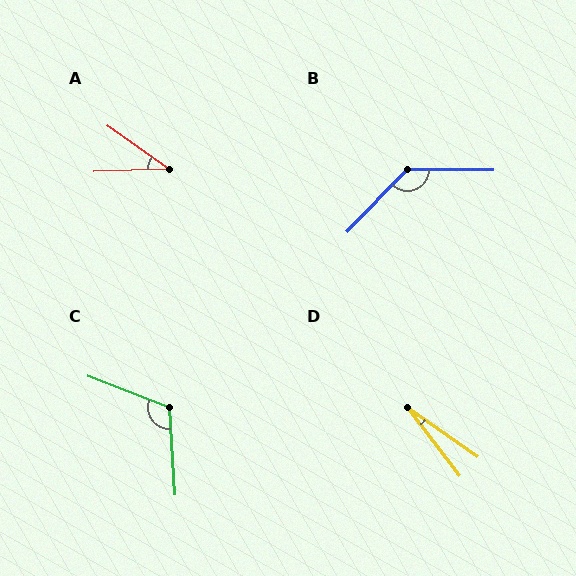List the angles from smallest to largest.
D (17°), A (37°), C (115°), B (134°).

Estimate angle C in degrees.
Approximately 115 degrees.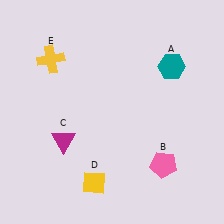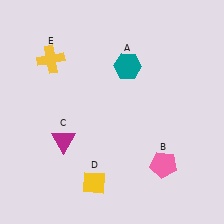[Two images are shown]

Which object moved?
The teal hexagon (A) moved left.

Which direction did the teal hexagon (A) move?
The teal hexagon (A) moved left.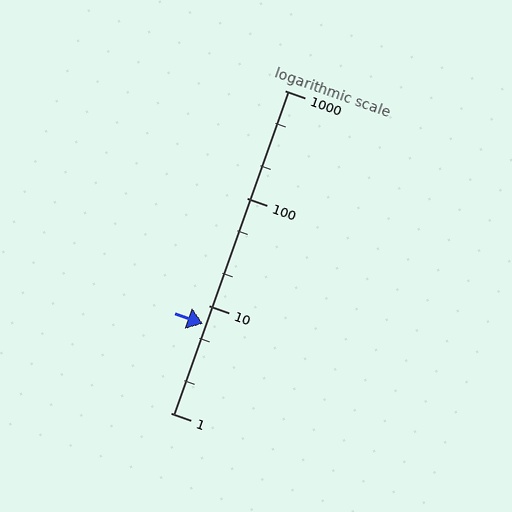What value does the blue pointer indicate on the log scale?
The pointer indicates approximately 6.7.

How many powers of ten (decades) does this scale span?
The scale spans 3 decades, from 1 to 1000.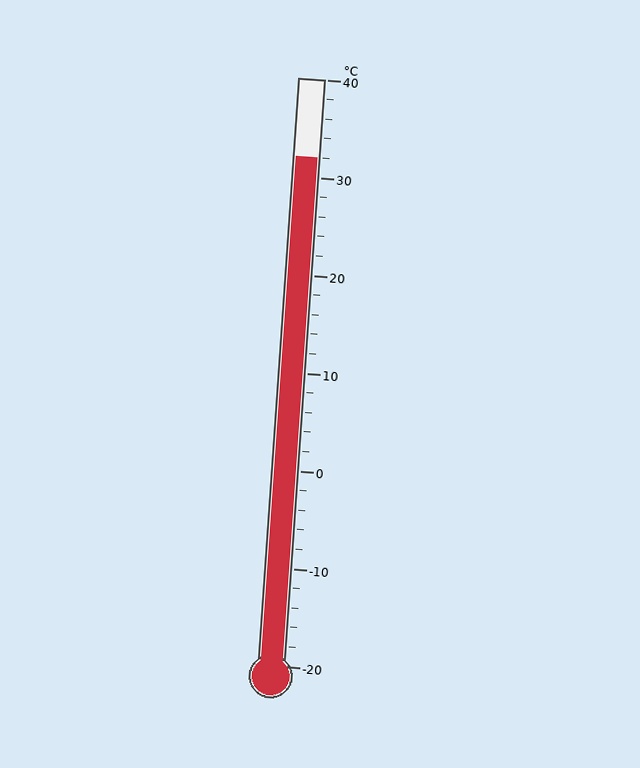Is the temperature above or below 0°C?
The temperature is above 0°C.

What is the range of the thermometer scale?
The thermometer scale ranges from -20°C to 40°C.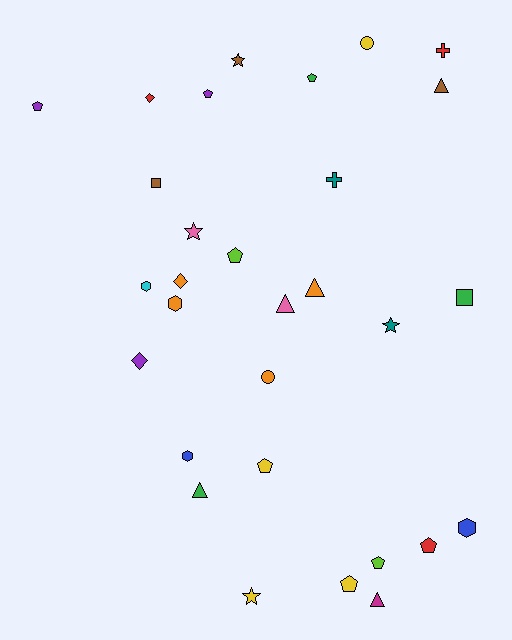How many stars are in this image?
There are 4 stars.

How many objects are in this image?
There are 30 objects.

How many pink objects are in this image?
There are 2 pink objects.